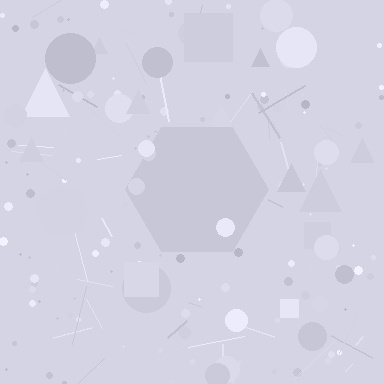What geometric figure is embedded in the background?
A hexagon is embedded in the background.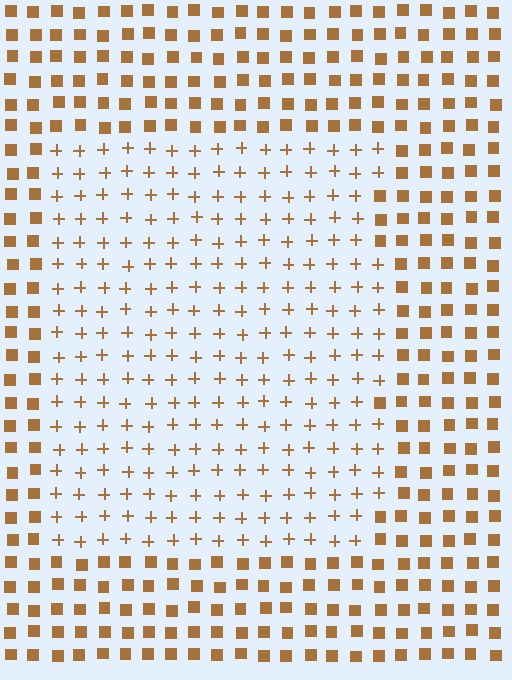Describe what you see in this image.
The image is filled with small brown elements arranged in a uniform grid. A rectangle-shaped region contains plus signs, while the surrounding area contains squares. The boundary is defined purely by the change in element shape.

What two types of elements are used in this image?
The image uses plus signs inside the rectangle region and squares outside it.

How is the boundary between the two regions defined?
The boundary is defined by a change in element shape: plus signs inside vs. squares outside. All elements share the same color and spacing.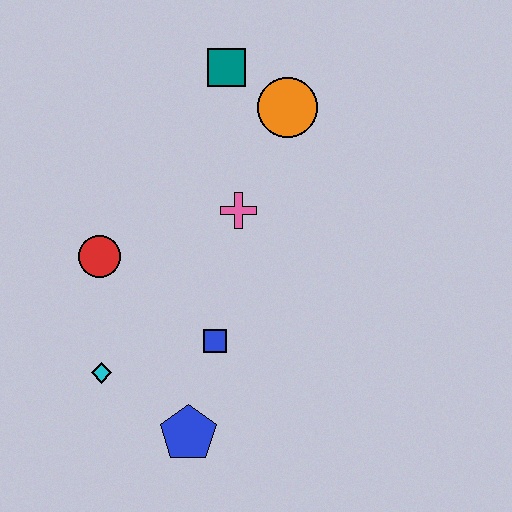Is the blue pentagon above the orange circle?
No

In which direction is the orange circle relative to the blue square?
The orange circle is above the blue square.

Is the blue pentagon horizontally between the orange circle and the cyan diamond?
Yes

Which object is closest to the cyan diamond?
The blue pentagon is closest to the cyan diamond.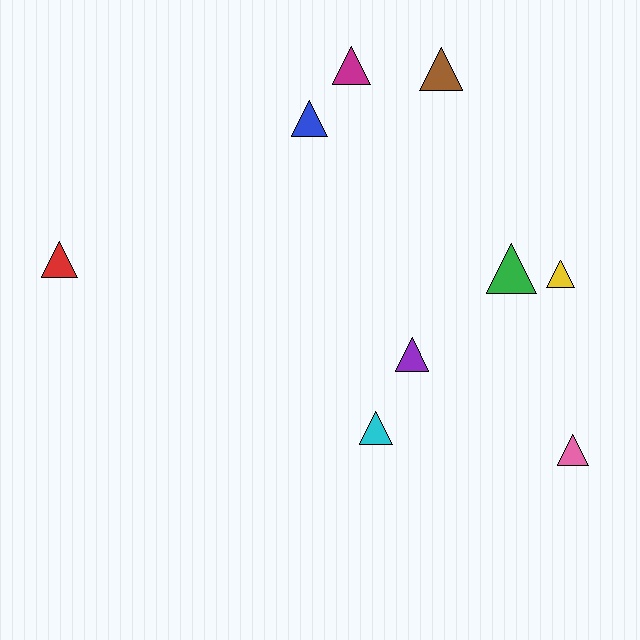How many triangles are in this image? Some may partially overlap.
There are 9 triangles.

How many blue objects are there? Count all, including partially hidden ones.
There is 1 blue object.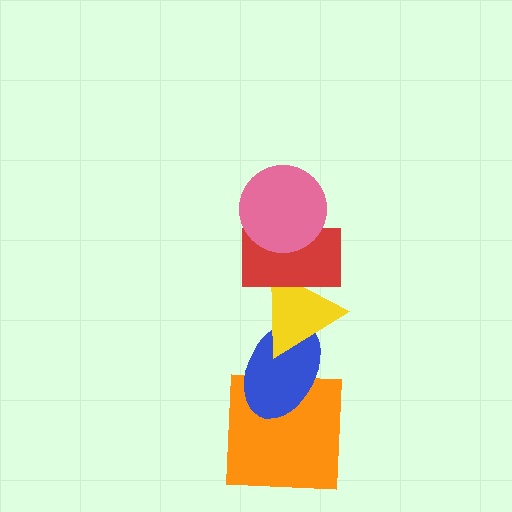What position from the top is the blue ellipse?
The blue ellipse is 4th from the top.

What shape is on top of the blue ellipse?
The yellow triangle is on top of the blue ellipse.